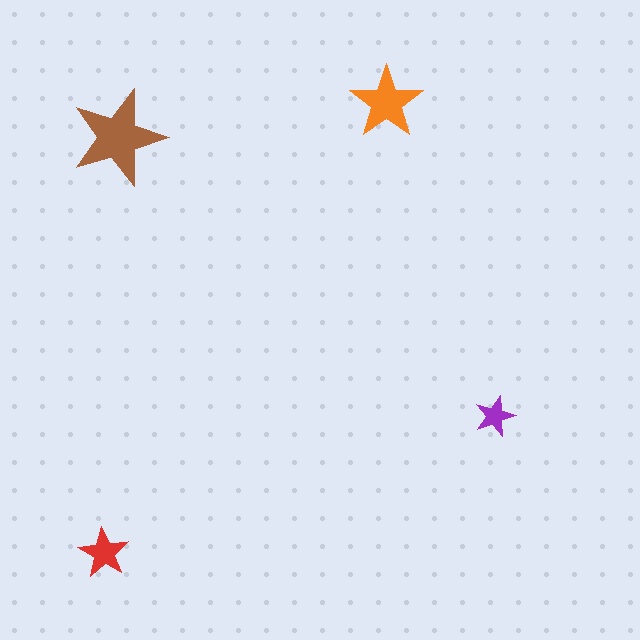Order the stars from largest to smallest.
the brown one, the orange one, the red one, the purple one.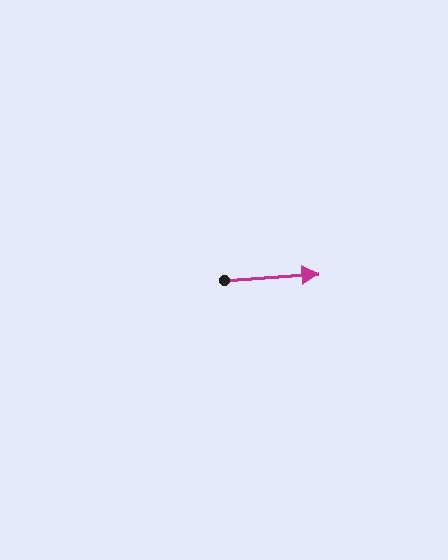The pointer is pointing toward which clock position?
Roughly 3 o'clock.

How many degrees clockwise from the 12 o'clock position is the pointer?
Approximately 86 degrees.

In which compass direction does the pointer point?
East.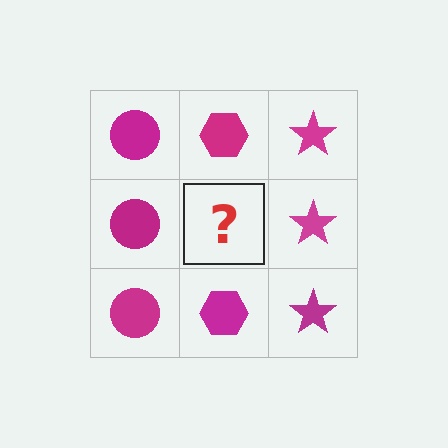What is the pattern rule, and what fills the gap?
The rule is that each column has a consistent shape. The gap should be filled with a magenta hexagon.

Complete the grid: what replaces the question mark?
The question mark should be replaced with a magenta hexagon.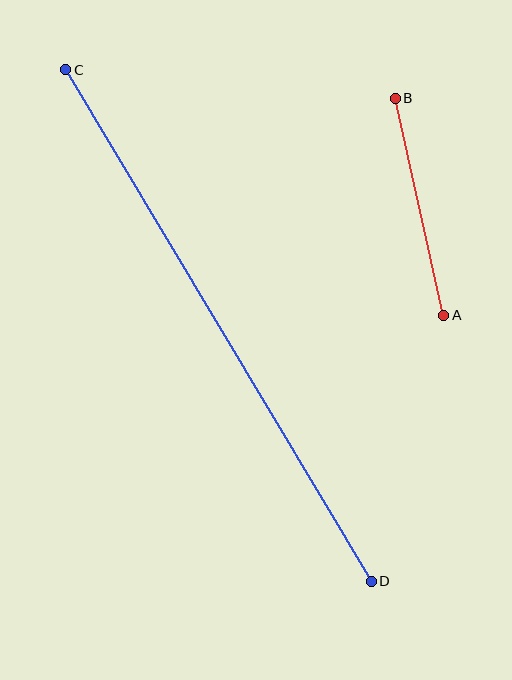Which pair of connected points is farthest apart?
Points C and D are farthest apart.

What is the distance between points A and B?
The distance is approximately 222 pixels.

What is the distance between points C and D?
The distance is approximately 595 pixels.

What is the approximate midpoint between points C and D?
The midpoint is at approximately (219, 326) pixels.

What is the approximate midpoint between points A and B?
The midpoint is at approximately (420, 207) pixels.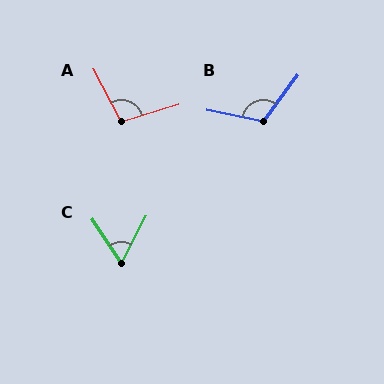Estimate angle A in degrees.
Approximately 101 degrees.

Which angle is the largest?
B, at approximately 115 degrees.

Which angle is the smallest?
C, at approximately 61 degrees.